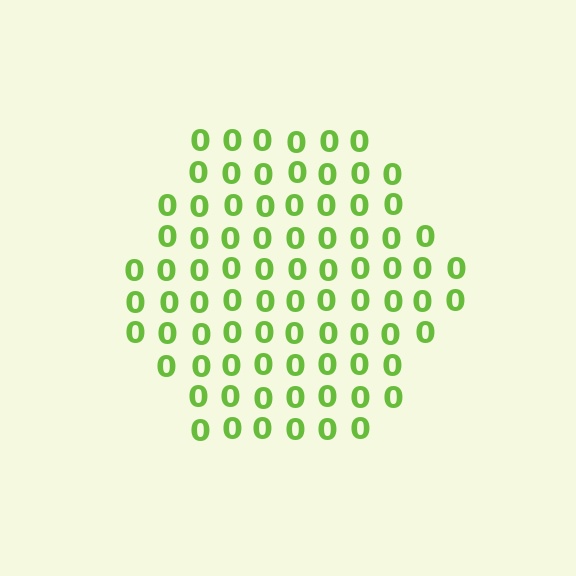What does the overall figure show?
The overall figure shows a hexagon.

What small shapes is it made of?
It is made of small digit 0's.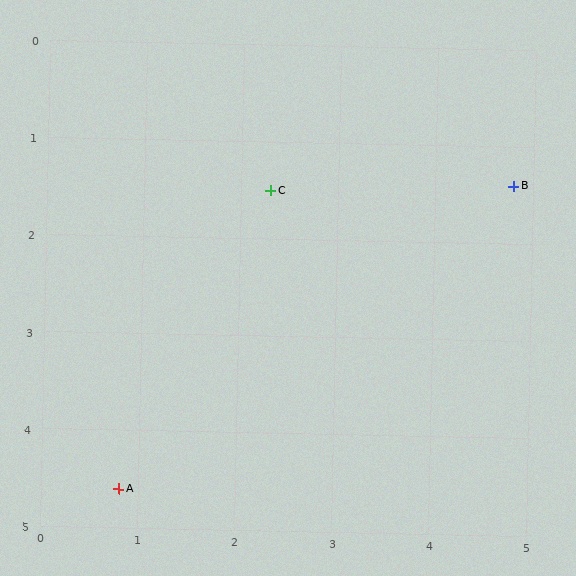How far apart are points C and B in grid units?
Points C and B are about 2.5 grid units apart.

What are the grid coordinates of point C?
Point C is at approximately (2.3, 1.5).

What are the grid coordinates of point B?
Point B is at approximately (4.8, 1.4).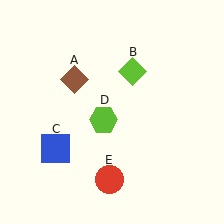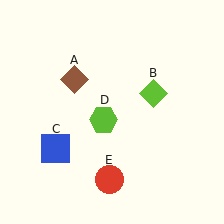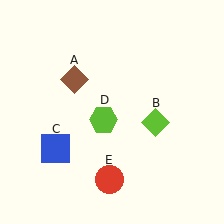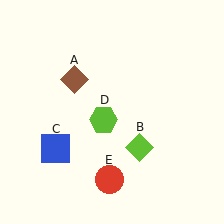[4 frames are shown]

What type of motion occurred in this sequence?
The lime diamond (object B) rotated clockwise around the center of the scene.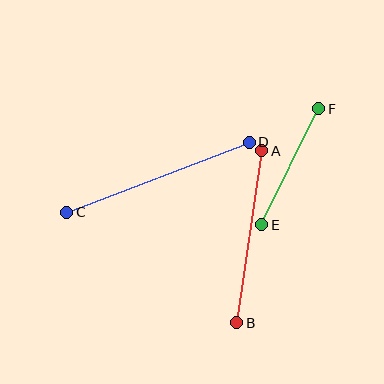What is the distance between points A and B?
The distance is approximately 173 pixels.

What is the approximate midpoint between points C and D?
The midpoint is at approximately (158, 177) pixels.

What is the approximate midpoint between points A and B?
The midpoint is at approximately (249, 237) pixels.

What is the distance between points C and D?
The distance is approximately 196 pixels.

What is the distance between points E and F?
The distance is approximately 129 pixels.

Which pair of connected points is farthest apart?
Points C and D are farthest apart.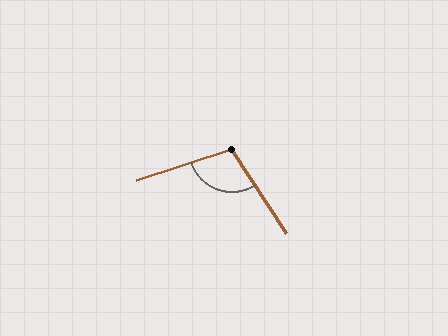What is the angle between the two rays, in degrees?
Approximately 105 degrees.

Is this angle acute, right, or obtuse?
It is obtuse.